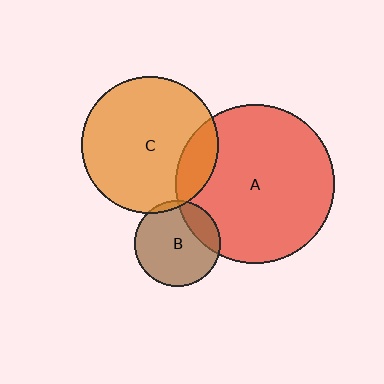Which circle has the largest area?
Circle A (red).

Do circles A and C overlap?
Yes.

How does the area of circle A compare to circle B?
Approximately 3.4 times.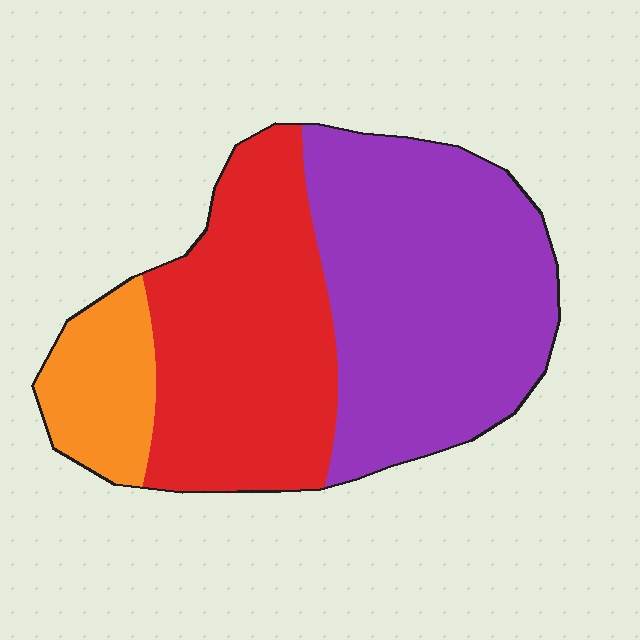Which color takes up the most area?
Purple, at roughly 50%.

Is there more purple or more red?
Purple.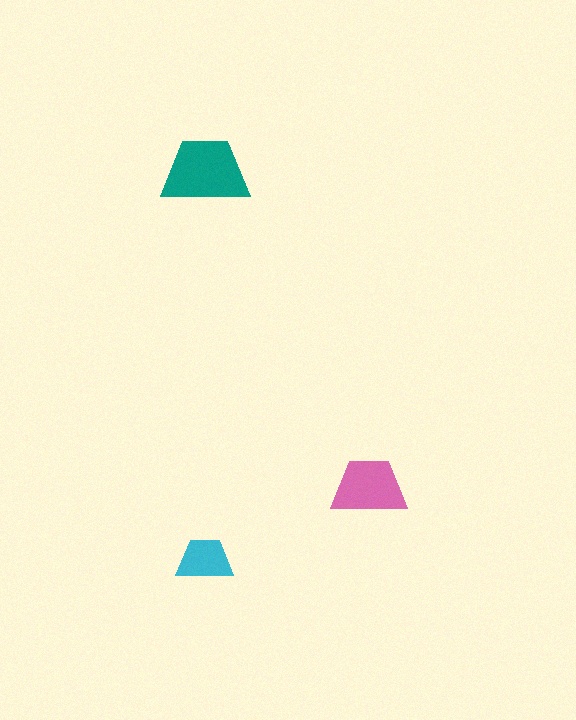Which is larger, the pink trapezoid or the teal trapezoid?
The teal one.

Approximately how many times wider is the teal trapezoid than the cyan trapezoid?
About 1.5 times wider.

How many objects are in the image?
There are 3 objects in the image.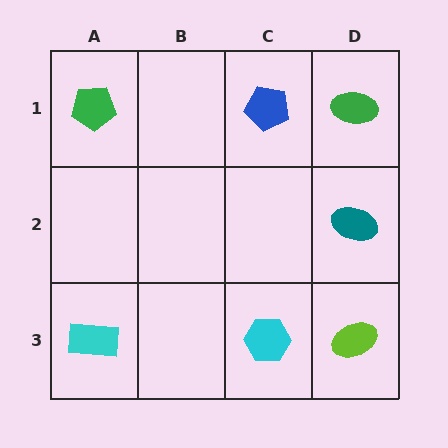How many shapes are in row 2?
1 shape.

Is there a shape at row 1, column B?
No, that cell is empty.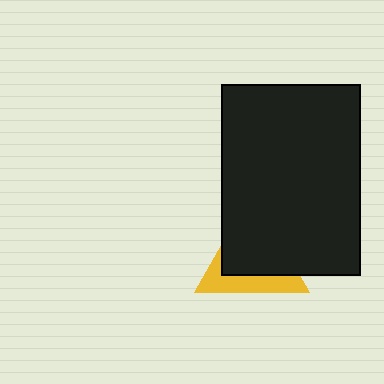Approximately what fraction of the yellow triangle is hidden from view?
Roughly 63% of the yellow triangle is hidden behind the black rectangle.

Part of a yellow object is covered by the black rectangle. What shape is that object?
It is a triangle.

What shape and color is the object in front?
The object in front is a black rectangle.